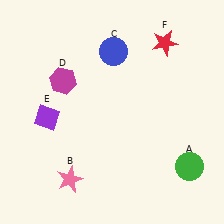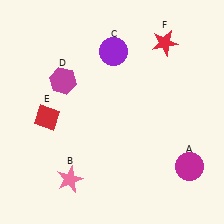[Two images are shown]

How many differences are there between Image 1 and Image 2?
There are 3 differences between the two images.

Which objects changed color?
A changed from green to magenta. C changed from blue to purple. E changed from purple to red.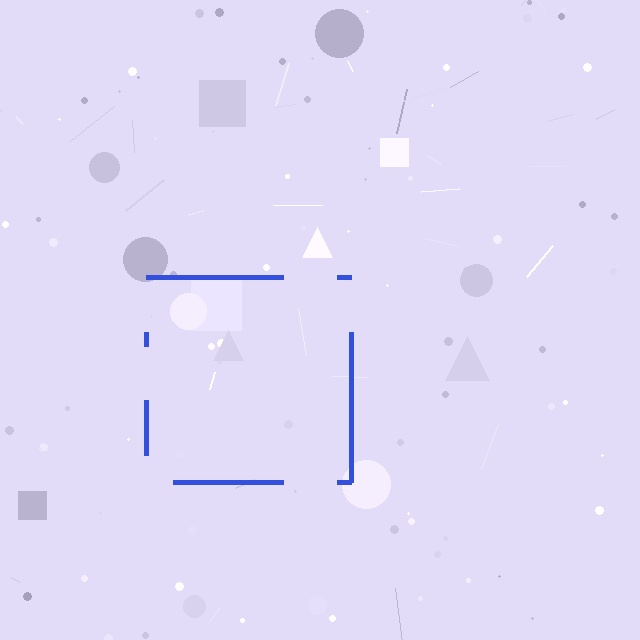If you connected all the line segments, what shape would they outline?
They would outline a square.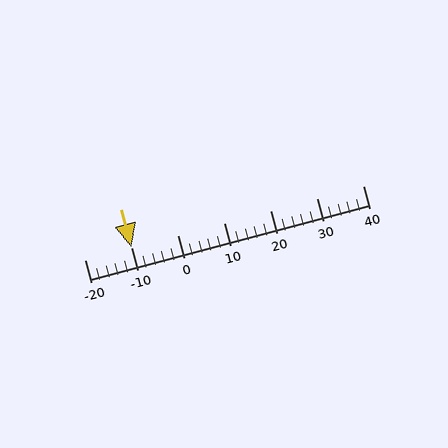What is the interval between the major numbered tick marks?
The major tick marks are spaced 10 units apart.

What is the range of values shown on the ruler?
The ruler shows values from -20 to 40.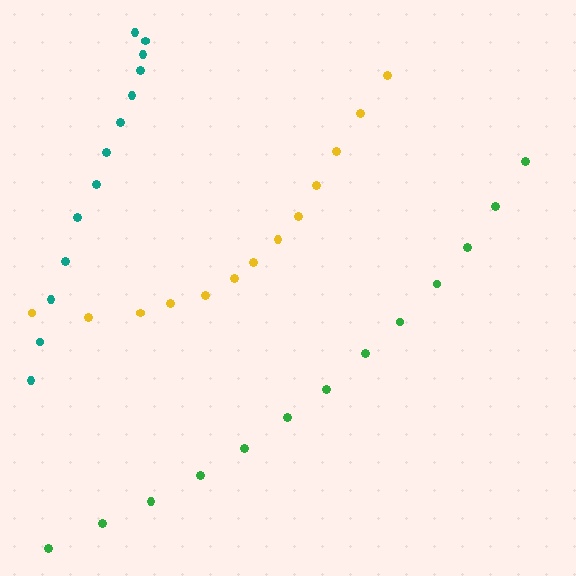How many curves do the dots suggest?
There are 3 distinct paths.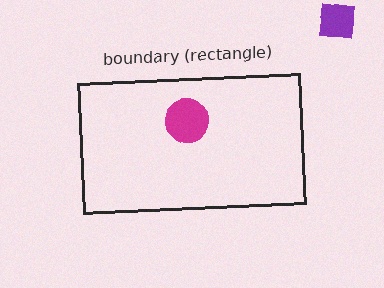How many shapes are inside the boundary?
1 inside, 1 outside.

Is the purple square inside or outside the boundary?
Outside.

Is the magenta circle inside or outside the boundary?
Inside.